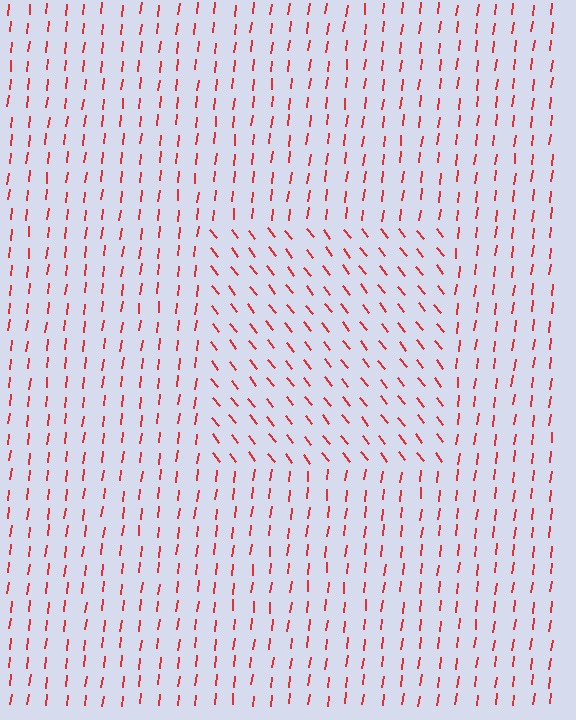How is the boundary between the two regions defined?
The boundary is defined purely by a change in line orientation (approximately 45 degrees difference). All lines are the same color and thickness.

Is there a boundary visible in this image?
Yes, there is a texture boundary formed by a change in line orientation.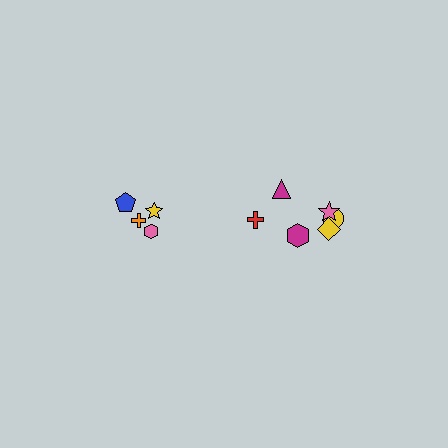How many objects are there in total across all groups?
There are 10 objects.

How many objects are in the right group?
There are 6 objects.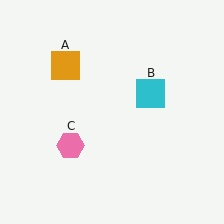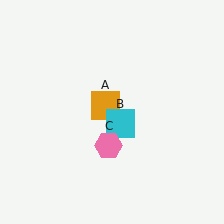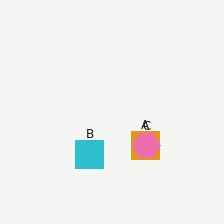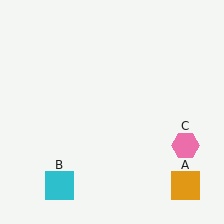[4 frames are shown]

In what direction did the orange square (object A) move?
The orange square (object A) moved down and to the right.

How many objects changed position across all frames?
3 objects changed position: orange square (object A), cyan square (object B), pink hexagon (object C).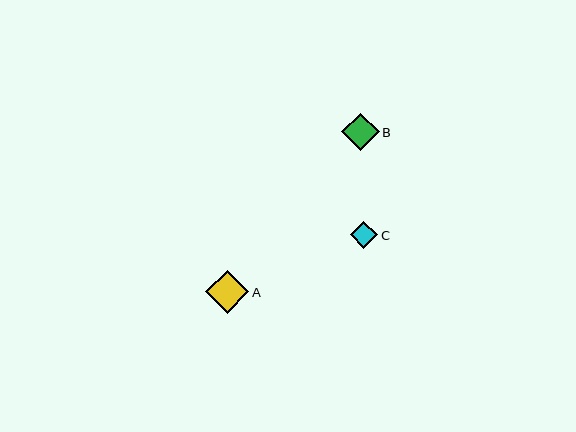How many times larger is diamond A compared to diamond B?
Diamond A is approximately 1.2 times the size of diamond B.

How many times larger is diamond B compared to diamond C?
Diamond B is approximately 1.4 times the size of diamond C.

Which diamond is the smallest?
Diamond C is the smallest with a size of approximately 28 pixels.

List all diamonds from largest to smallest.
From largest to smallest: A, B, C.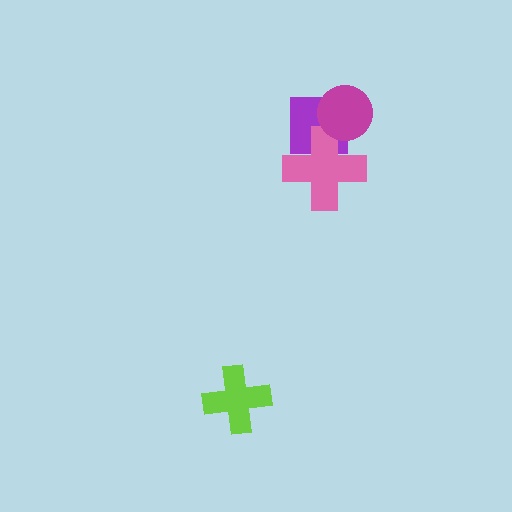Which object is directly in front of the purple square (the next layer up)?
The pink cross is directly in front of the purple square.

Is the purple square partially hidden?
Yes, it is partially covered by another shape.